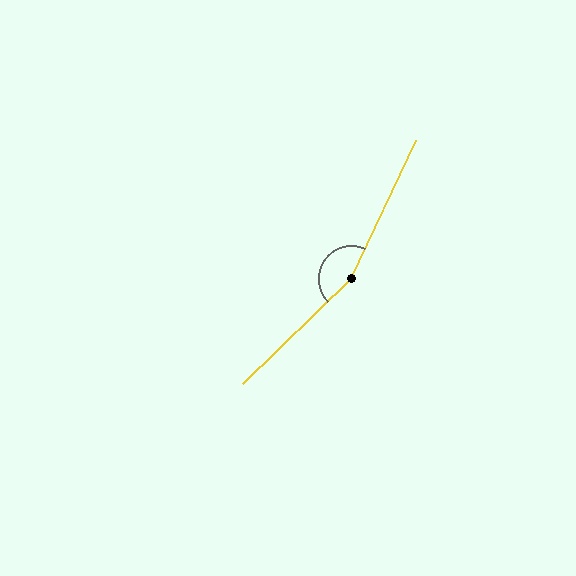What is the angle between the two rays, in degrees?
Approximately 159 degrees.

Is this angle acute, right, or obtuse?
It is obtuse.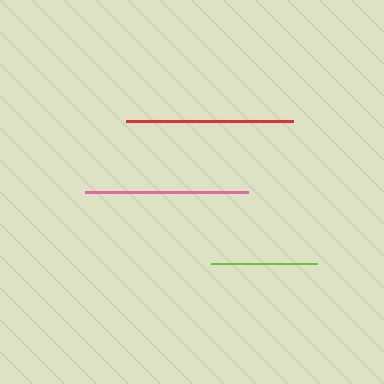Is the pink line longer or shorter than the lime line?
The pink line is longer than the lime line.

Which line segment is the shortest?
The lime line is the shortest at approximately 107 pixels.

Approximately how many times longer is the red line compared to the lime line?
The red line is approximately 1.6 times the length of the lime line.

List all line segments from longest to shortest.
From longest to shortest: red, pink, lime.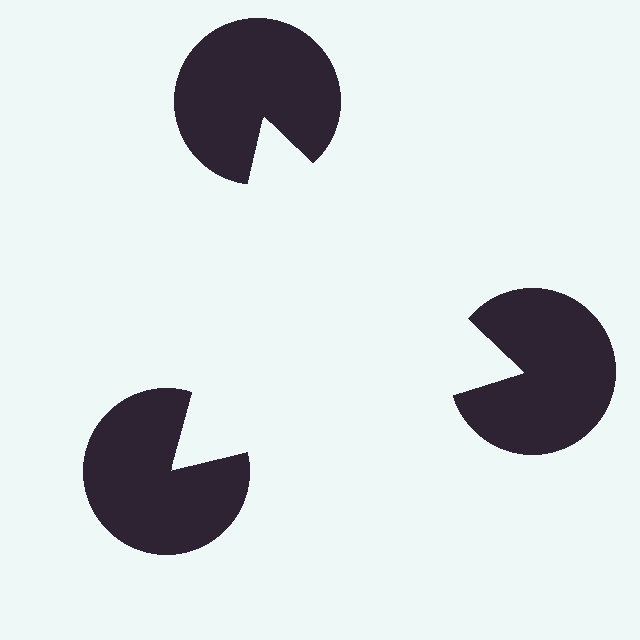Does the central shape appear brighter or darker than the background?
It typically appears slightly brighter than the background, even though no actual brightness change is drawn.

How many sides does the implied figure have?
3 sides.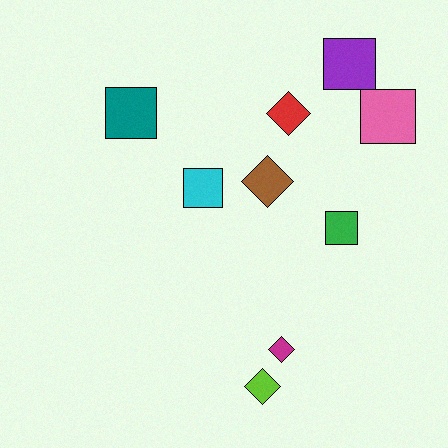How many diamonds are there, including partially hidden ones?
There are 4 diamonds.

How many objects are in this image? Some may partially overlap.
There are 9 objects.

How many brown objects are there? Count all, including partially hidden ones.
There is 1 brown object.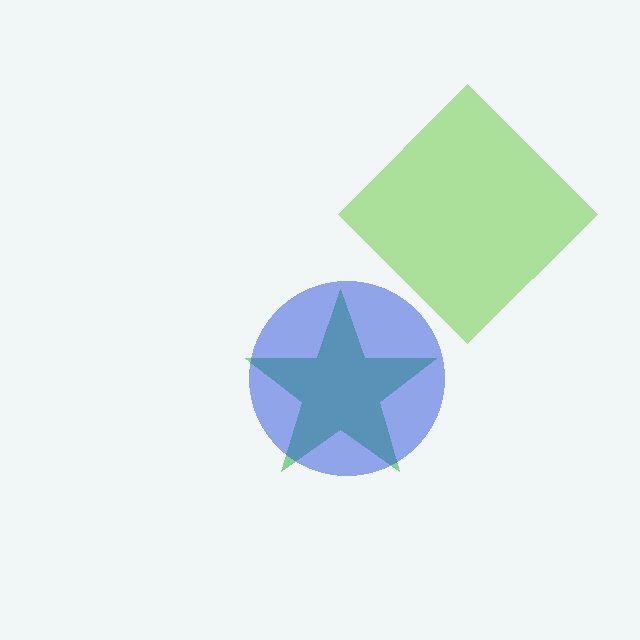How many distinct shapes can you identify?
There are 3 distinct shapes: a green star, a blue circle, a lime diamond.